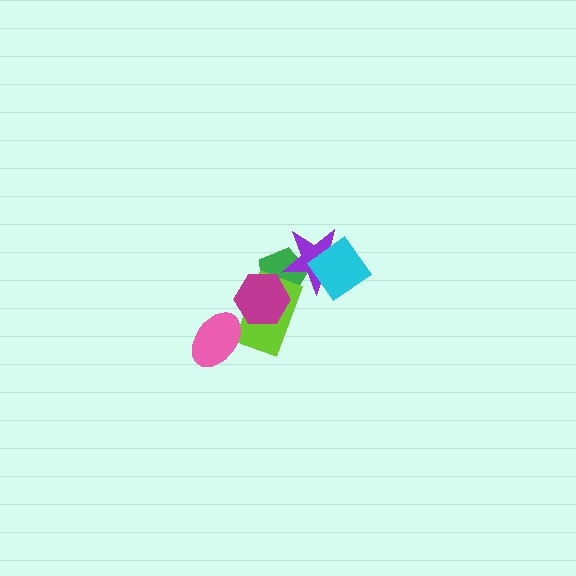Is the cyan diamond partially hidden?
No, no other shape covers it.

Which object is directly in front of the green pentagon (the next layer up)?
The lime rectangle is directly in front of the green pentagon.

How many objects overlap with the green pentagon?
3 objects overlap with the green pentagon.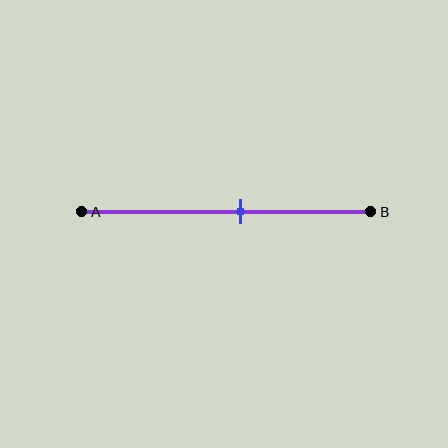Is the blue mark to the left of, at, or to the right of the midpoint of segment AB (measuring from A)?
The blue mark is to the right of the midpoint of segment AB.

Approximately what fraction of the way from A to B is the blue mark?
The blue mark is approximately 55% of the way from A to B.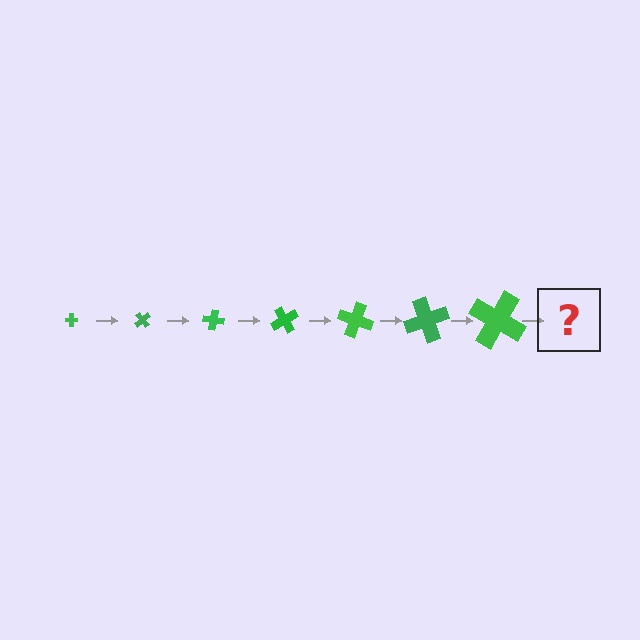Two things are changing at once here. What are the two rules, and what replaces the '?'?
The two rules are that the cross grows larger each step and it rotates 50 degrees each step. The '?' should be a cross, larger than the previous one and rotated 350 degrees from the start.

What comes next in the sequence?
The next element should be a cross, larger than the previous one and rotated 350 degrees from the start.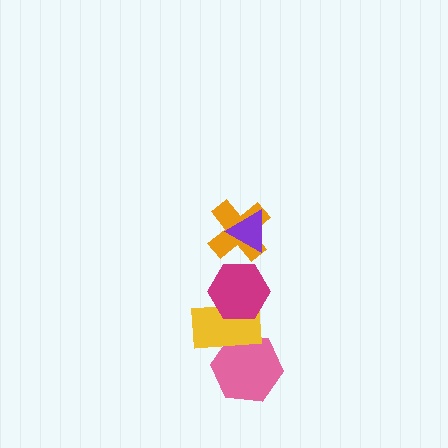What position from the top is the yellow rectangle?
The yellow rectangle is 4th from the top.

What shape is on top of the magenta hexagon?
The orange cross is on top of the magenta hexagon.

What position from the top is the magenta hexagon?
The magenta hexagon is 3rd from the top.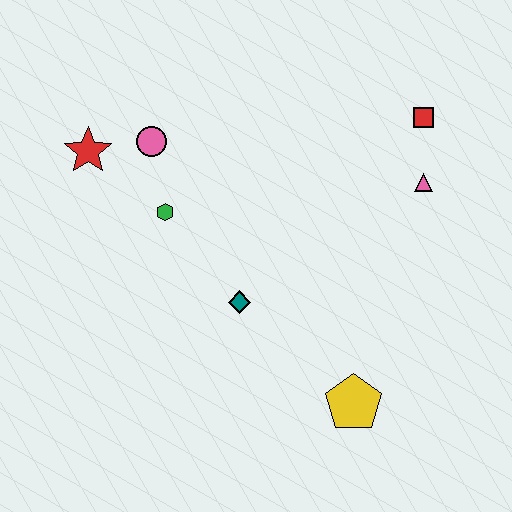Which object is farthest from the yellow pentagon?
The red star is farthest from the yellow pentagon.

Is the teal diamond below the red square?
Yes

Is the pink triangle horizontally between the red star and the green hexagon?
No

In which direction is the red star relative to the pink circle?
The red star is to the left of the pink circle.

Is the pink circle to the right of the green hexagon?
No